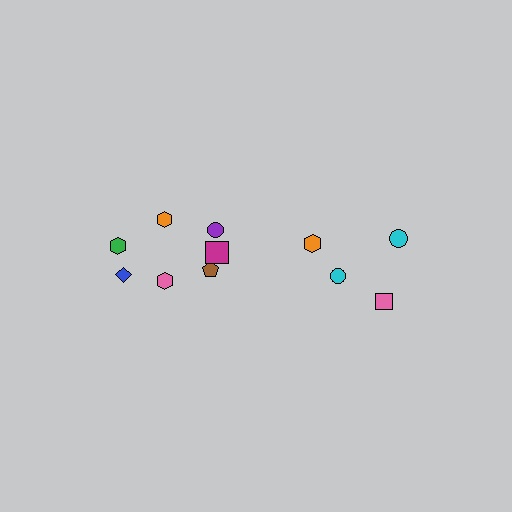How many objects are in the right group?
There are 4 objects.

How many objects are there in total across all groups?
There are 11 objects.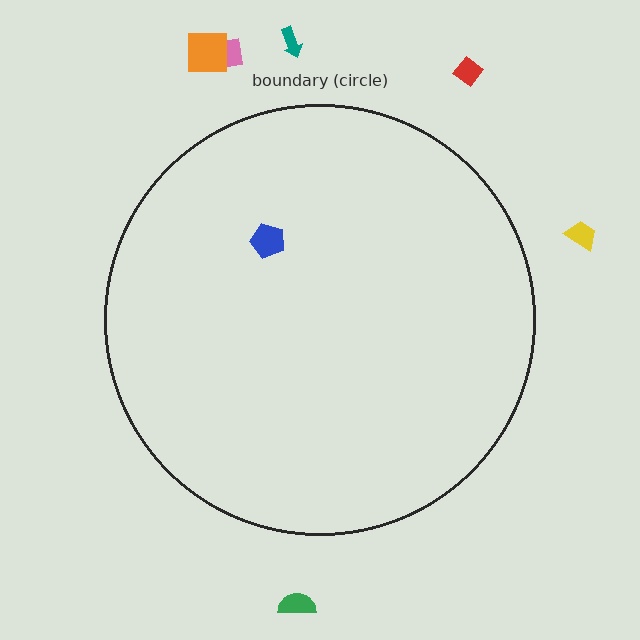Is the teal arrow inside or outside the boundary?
Outside.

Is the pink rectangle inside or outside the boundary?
Outside.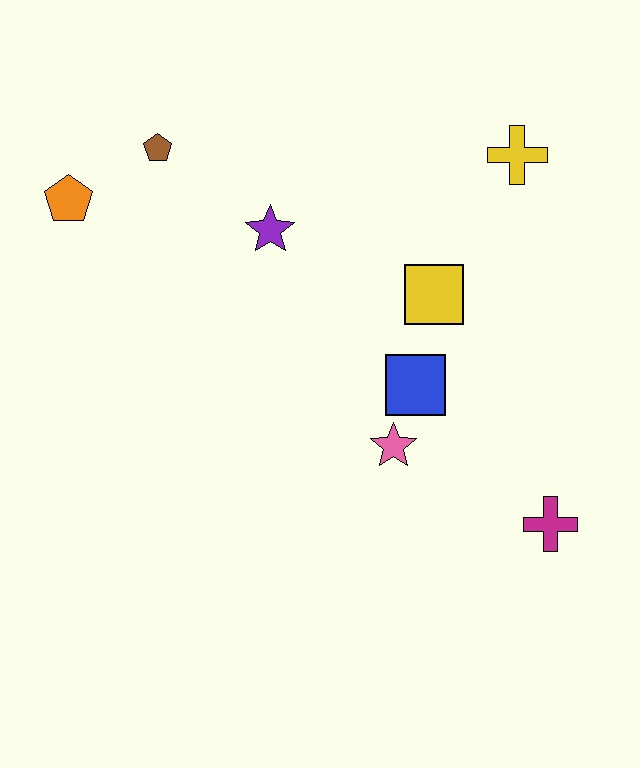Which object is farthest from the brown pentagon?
The magenta cross is farthest from the brown pentagon.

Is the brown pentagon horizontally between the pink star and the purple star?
No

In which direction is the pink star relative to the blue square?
The pink star is below the blue square.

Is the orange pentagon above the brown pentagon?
No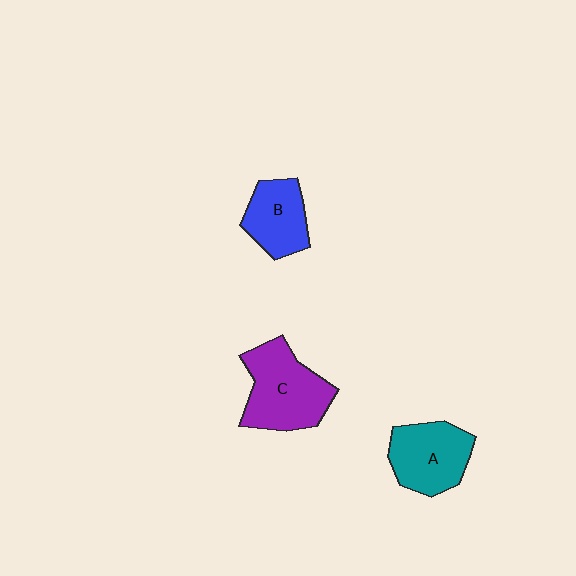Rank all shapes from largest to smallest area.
From largest to smallest: C (purple), A (teal), B (blue).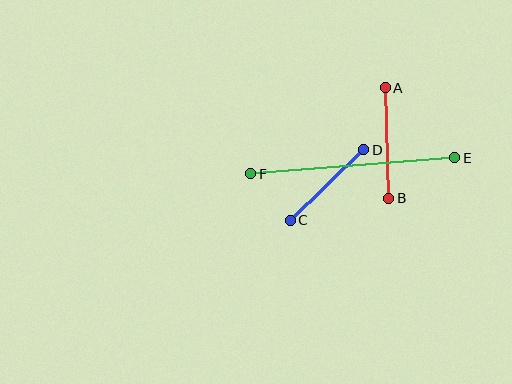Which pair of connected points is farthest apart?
Points E and F are farthest apart.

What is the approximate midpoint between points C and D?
The midpoint is at approximately (327, 185) pixels.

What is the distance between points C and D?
The distance is approximately 102 pixels.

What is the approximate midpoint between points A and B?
The midpoint is at approximately (387, 143) pixels.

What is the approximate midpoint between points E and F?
The midpoint is at approximately (353, 166) pixels.